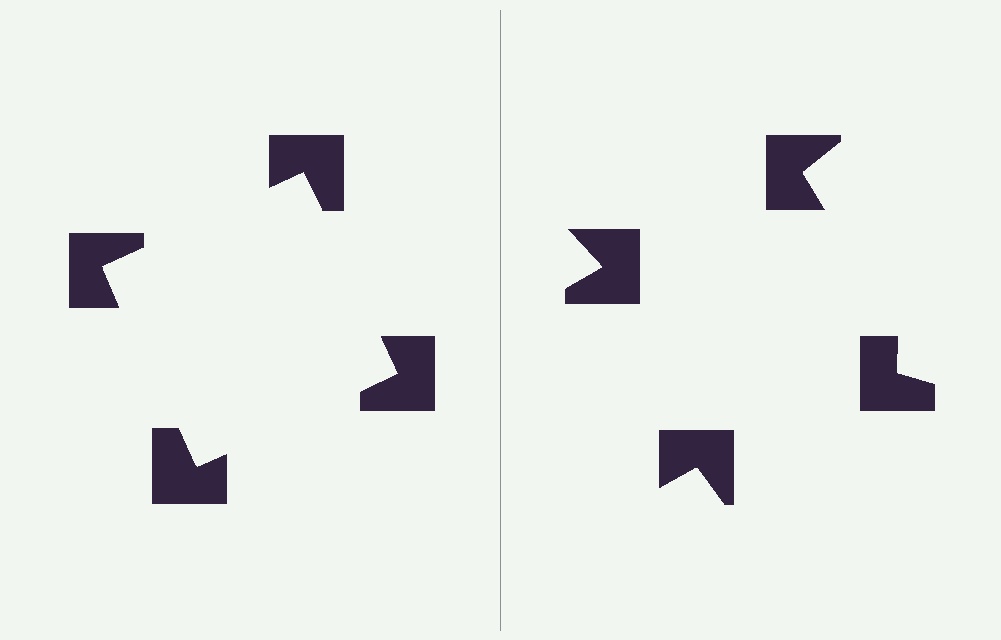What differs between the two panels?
The notched squares are positioned identically on both sides; only the wedge orientations differ. On the left they align to a square; on the right they are misaligned.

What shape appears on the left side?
An illusory square.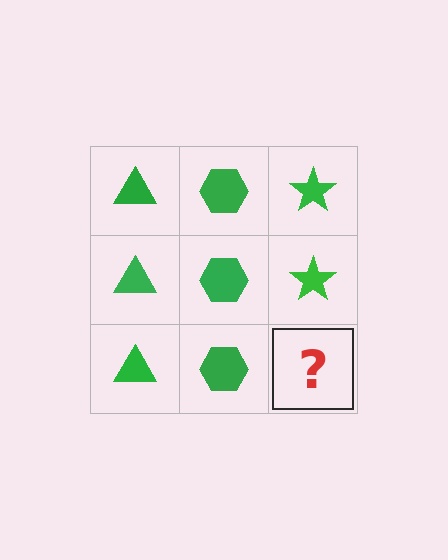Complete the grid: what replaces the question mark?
The question mark should be replaced with a green star.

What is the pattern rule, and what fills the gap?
The rule is that each column has a consistent shape. The gap should be filled with a green star.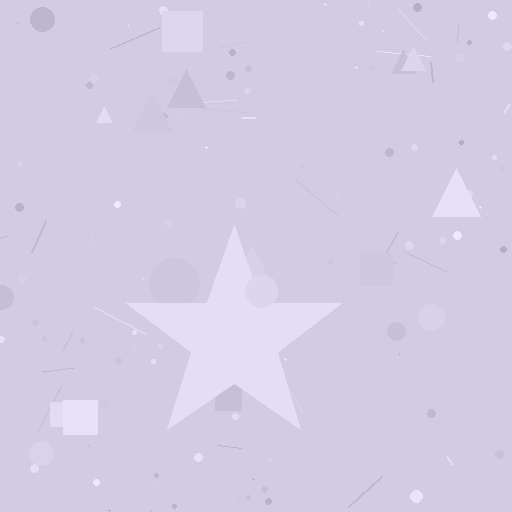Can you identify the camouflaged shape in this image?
The camouflaged shape is a star.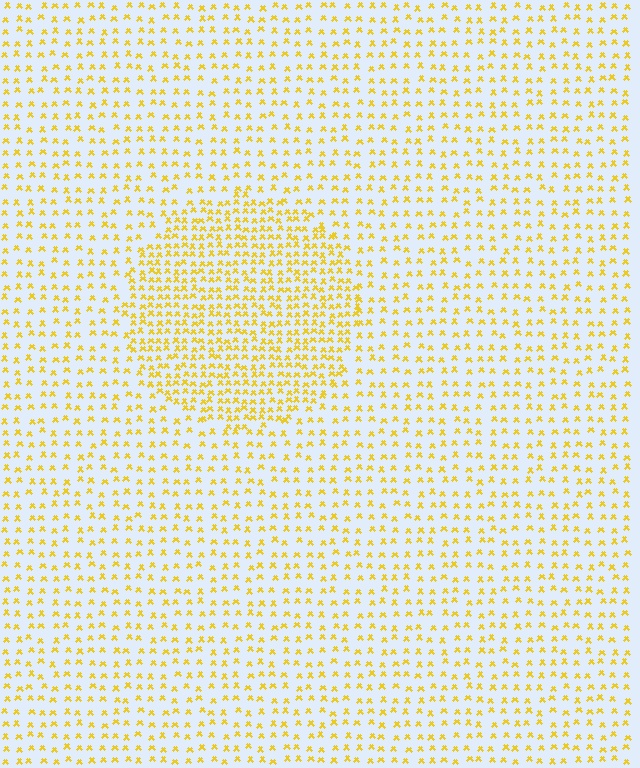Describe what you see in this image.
The image contains small yellow elements arranged at two different densities. A circle-shaped region is visible where the elements are more densely packed than the surrounding area.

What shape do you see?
I see a circle.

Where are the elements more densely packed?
The elements are more densely packed inside the circle boundary.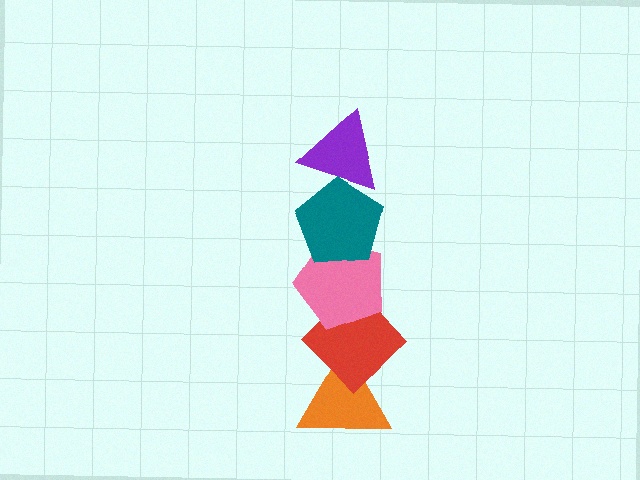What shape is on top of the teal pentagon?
The purple triangle is on top of the teal pentagon.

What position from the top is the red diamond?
The red diamond is 4th from the top.